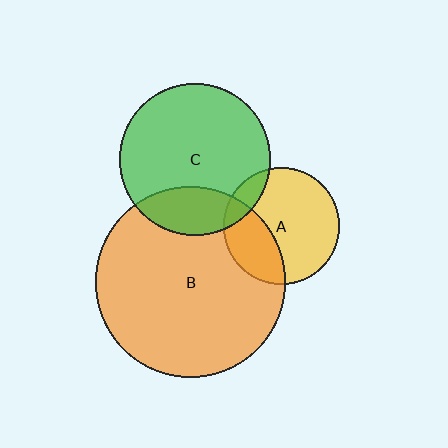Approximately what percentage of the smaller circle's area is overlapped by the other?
Approximately 20%.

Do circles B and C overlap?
Yes.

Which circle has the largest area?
Circle B (orange).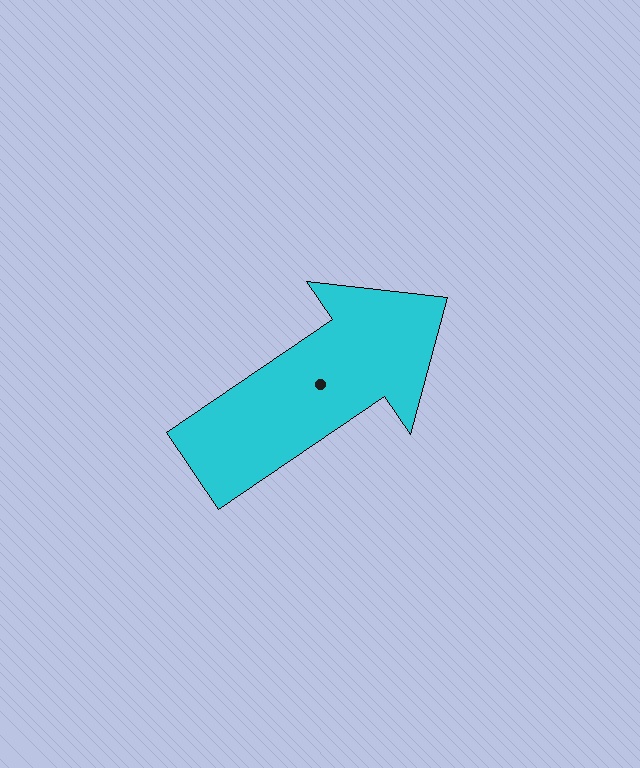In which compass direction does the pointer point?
Northeast.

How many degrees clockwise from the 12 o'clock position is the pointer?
Approximately 56 degrees.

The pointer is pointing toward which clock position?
Roughly 2 o'clock.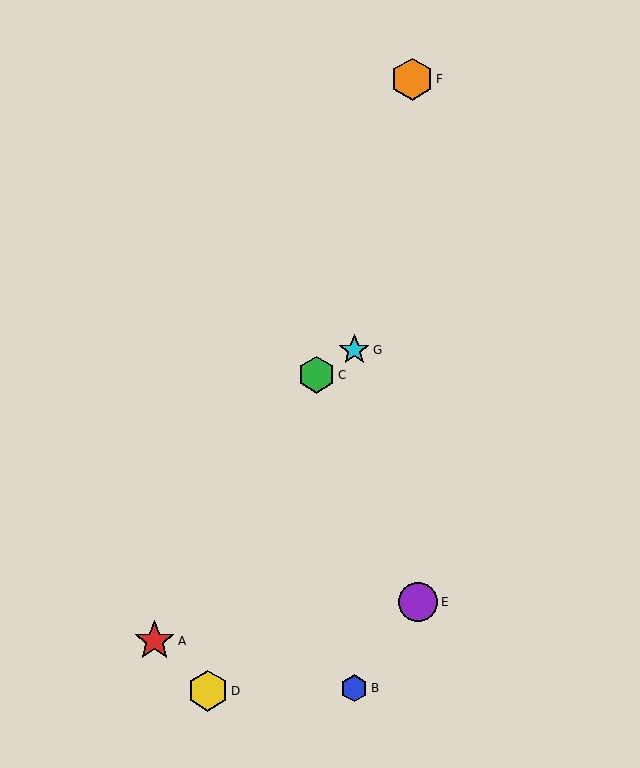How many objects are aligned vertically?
2 objects (B, G) are aligned vertically.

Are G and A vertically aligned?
No, G is at x≈354 and A is at x≈154.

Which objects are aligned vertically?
Objects B, G are aligned vertically.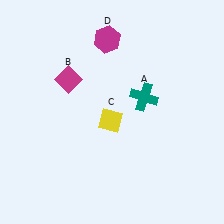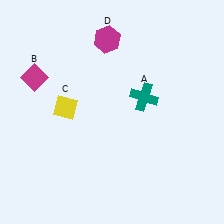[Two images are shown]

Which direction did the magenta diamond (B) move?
The magenta diamond (B) moved left.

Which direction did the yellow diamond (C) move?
The yellow diamond (C) moved left.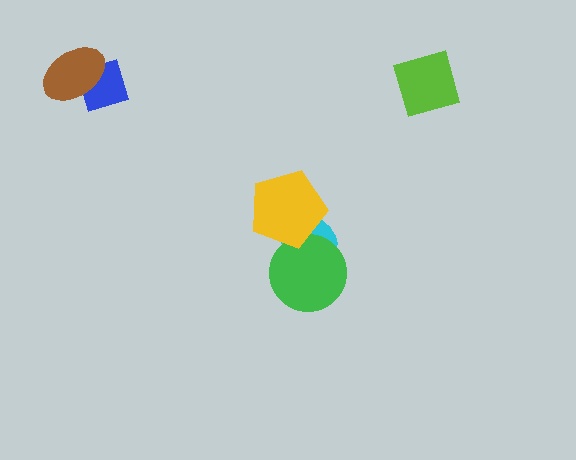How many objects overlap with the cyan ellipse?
2 objects overlap with the cyan ellipse.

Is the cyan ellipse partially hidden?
Yes, it is partially covered by another shape.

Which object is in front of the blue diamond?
The brown ellipse is in front of the blue diamond.